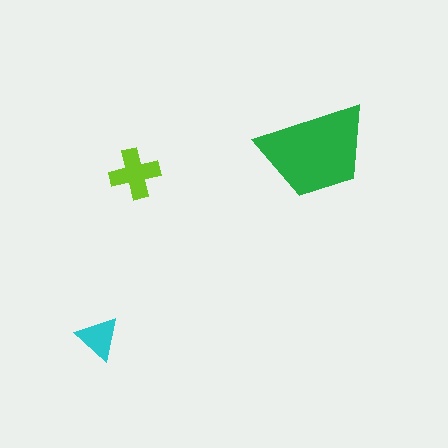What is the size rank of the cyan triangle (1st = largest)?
3rd.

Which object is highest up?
The green trapezoid is topmost.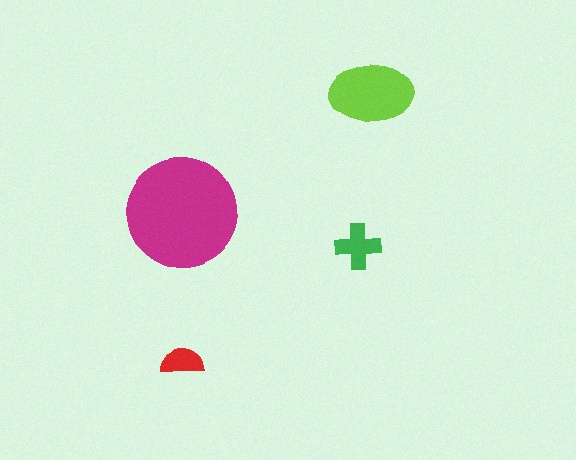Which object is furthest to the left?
The red semicircle is leftmost.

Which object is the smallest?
The red semicircle.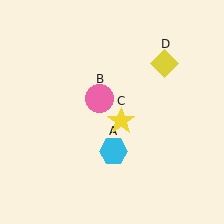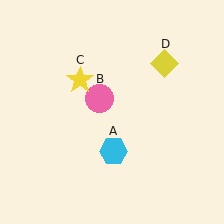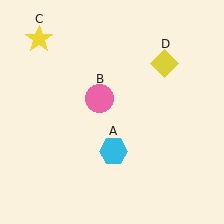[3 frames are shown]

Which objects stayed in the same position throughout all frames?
Cyan hexagon (object A) and pink circle (object B) and yellow diamond (object D) remained stationary.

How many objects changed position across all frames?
1 object changed position: yellow star (object C).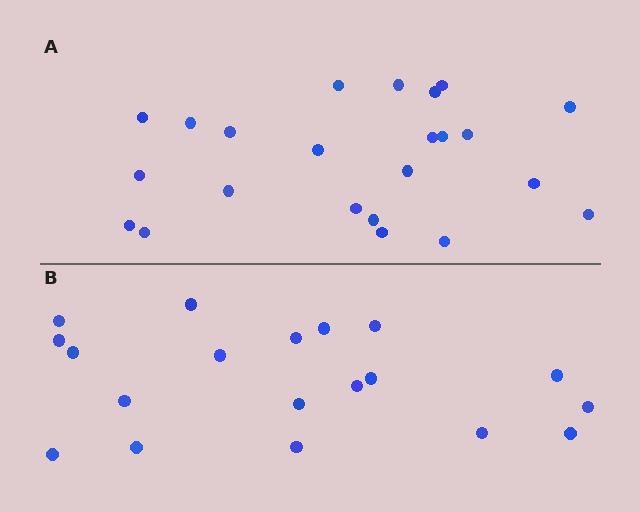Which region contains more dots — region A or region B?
Region A (the top region) has more dots.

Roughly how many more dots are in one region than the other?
Region A has about 4 more dots than region B.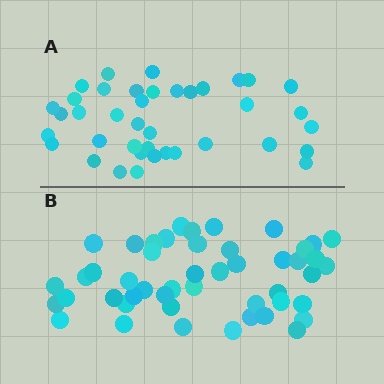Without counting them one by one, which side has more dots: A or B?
Region B (the bottom region) has more dots.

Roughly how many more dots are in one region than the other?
Region B has roughly 8 or so more dots than region A.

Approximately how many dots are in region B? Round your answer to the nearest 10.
About 50 dots. (The exact count is 48, which rounds to 50.)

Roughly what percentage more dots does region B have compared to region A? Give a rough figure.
About 25% more.